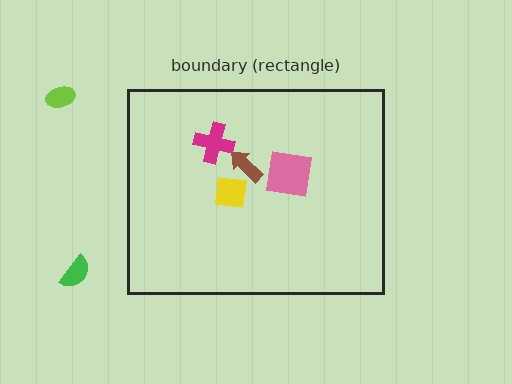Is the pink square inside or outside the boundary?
Inside.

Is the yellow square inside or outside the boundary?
Inside.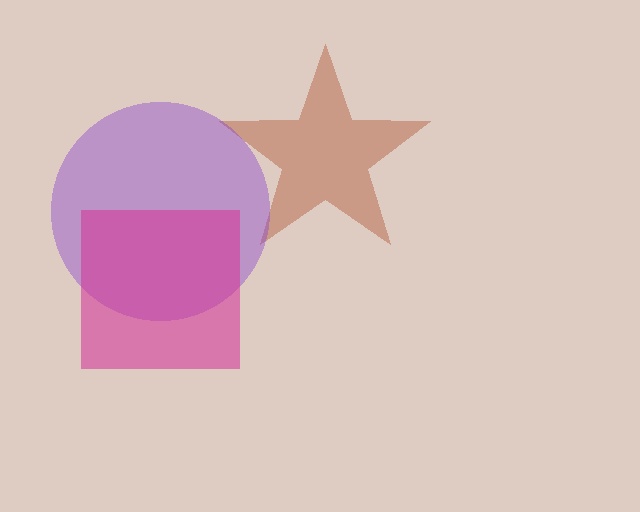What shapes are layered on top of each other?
The layered shapes are: a brown star, a purple circle, a magenta square.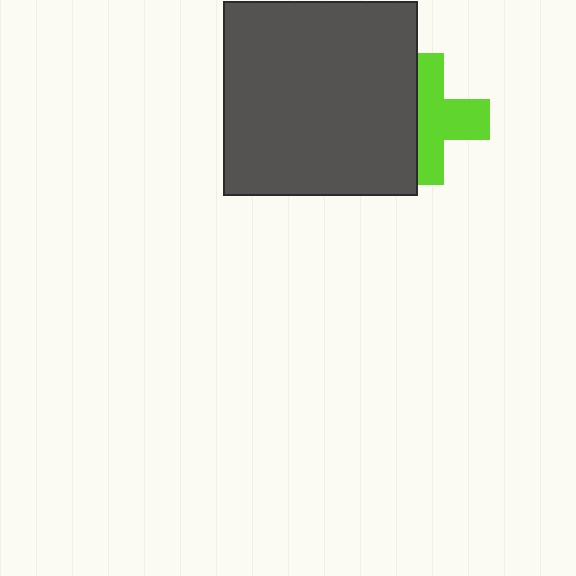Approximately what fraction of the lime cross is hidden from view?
Roughly 41% of the lime cross is hidden behind the dark gray square.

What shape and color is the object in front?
The object in front is a dark gray square.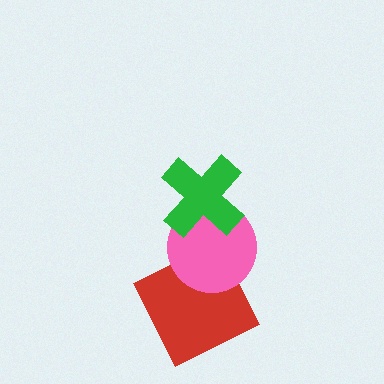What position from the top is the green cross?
The green cross is 1st from the top.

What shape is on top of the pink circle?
The green cross is on top of the pink circle.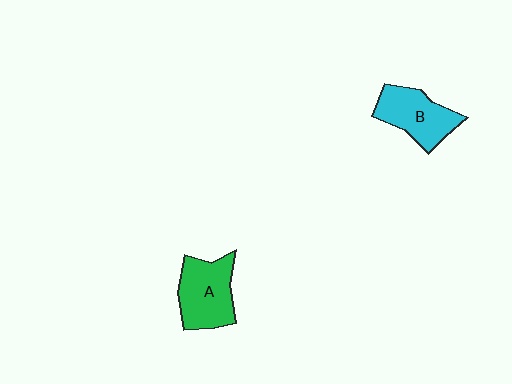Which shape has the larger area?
Shape A (green).